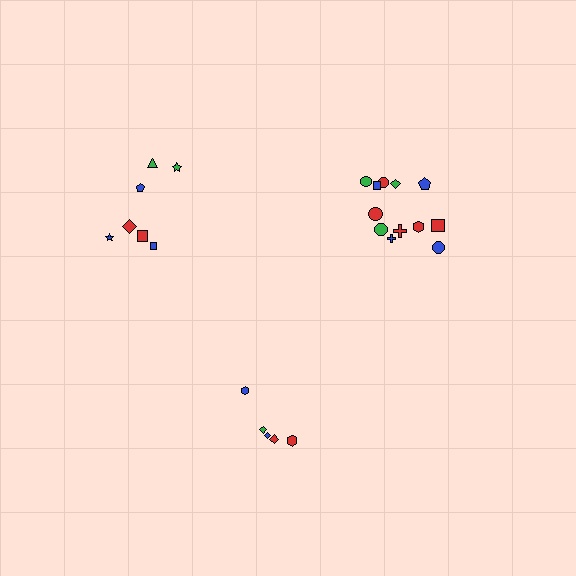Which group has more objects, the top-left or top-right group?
The top-right group.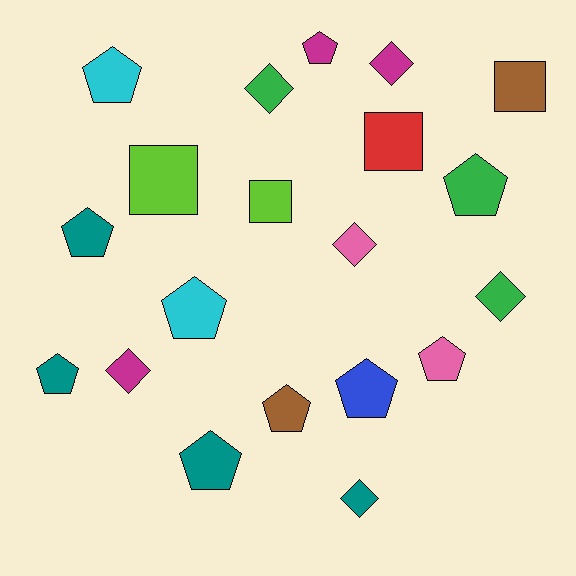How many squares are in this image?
There are 4 squares.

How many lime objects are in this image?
There are 2 lime objects.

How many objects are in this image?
There are 20 objects.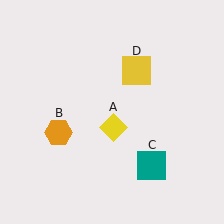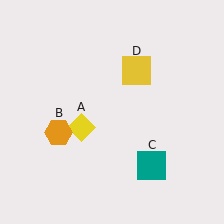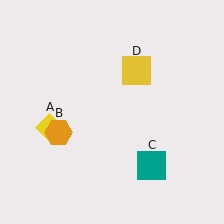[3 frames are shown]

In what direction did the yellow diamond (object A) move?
The yellow diamond (object A) moved left.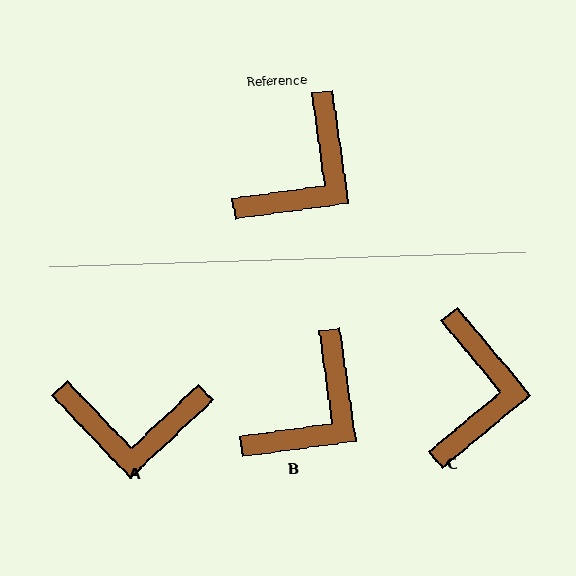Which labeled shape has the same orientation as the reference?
B.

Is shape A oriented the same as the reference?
No, it is off by about 55 degrees.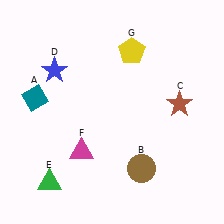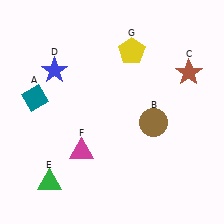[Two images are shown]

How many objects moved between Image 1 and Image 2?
2 objects moved between the two images.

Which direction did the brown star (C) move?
The brown star (C) moved up.